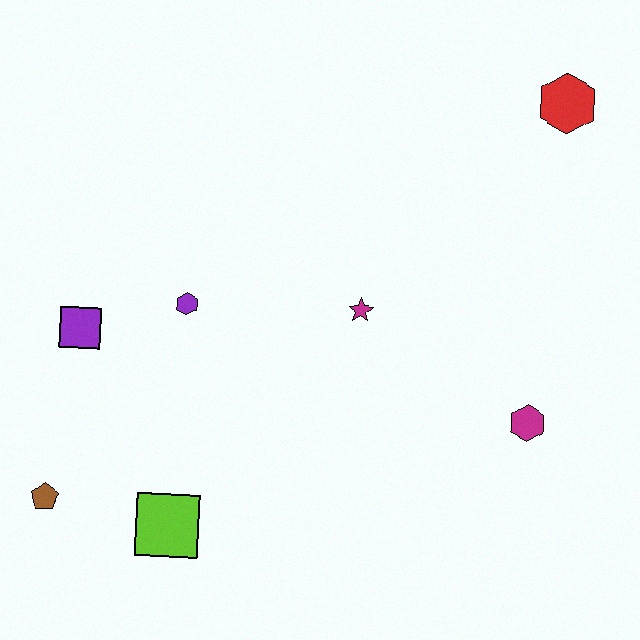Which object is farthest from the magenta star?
The brown pentagon is farthest from the magenta star.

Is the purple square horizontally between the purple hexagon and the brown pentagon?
Yes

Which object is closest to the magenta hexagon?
The magenta star is closest to the magenta hexagon.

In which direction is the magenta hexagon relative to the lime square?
The magenta hexagon is to the right of the lime square.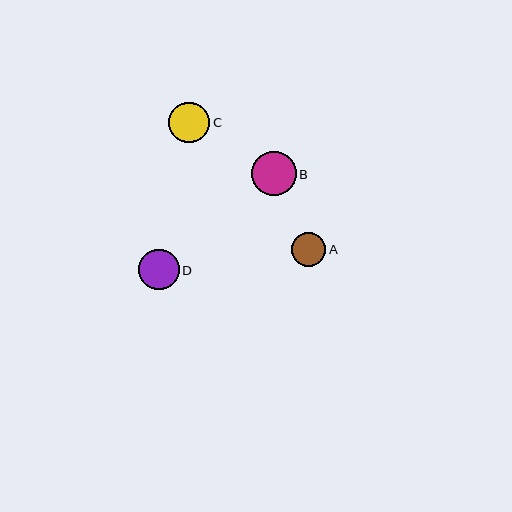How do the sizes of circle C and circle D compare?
Circle C and circle D are approximately the same size.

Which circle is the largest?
Circle B is the largest with a size of approximately 45 pixels.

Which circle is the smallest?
Circle A is the smallest with a size of approximately 34 pixels.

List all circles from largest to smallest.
From largest to smallest: B, C, D, A.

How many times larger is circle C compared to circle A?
Circle C is approximately 1.2 times the size of circle A.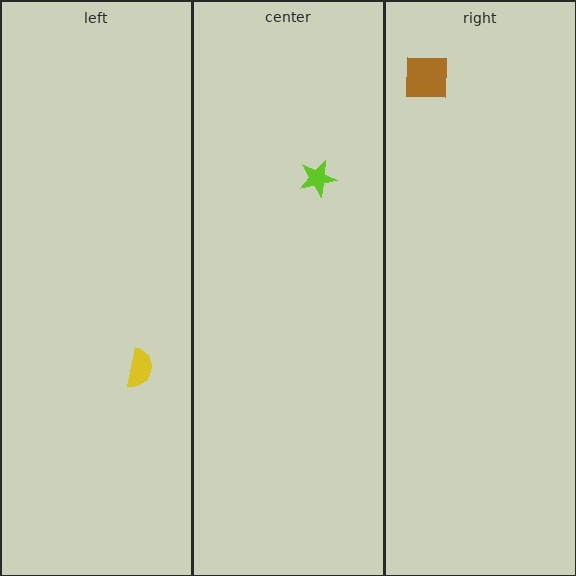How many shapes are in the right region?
1.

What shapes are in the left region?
The yellow semicircle.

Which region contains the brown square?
The right region.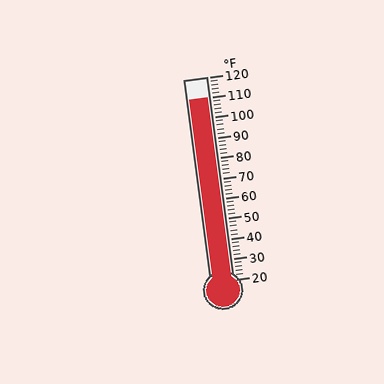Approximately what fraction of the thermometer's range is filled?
The thermometer is filled to approximately 90% of its range.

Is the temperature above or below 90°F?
The temperature is above 90°F.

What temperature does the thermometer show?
The thermometer shows approximately 110°F.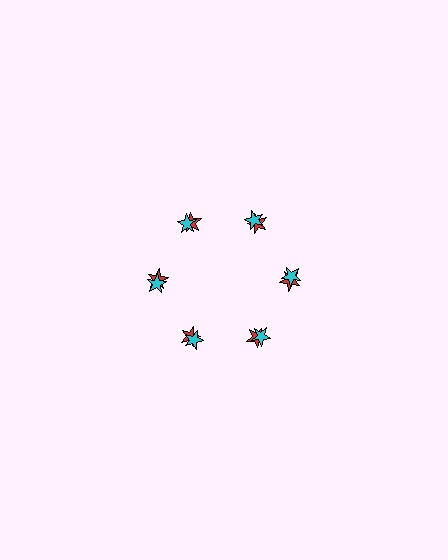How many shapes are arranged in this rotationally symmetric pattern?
There are 12 shapes, arranged in 6 groups of 2.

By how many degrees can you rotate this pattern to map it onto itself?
The pattern maps onto itself every 60 degrees of rotation.